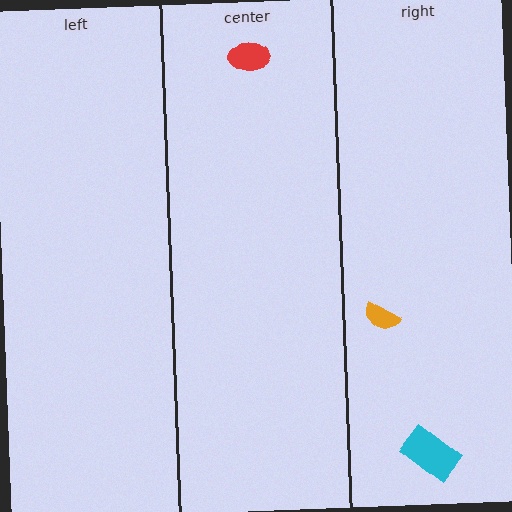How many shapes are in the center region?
1.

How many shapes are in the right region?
2.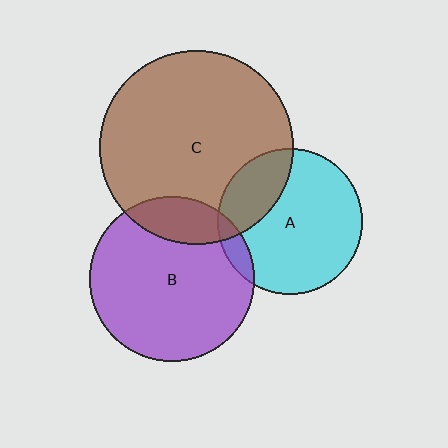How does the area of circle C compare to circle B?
Approximately 1.4 times.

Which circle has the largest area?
Circle C (brown).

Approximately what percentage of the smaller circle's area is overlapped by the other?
Approximately 25%.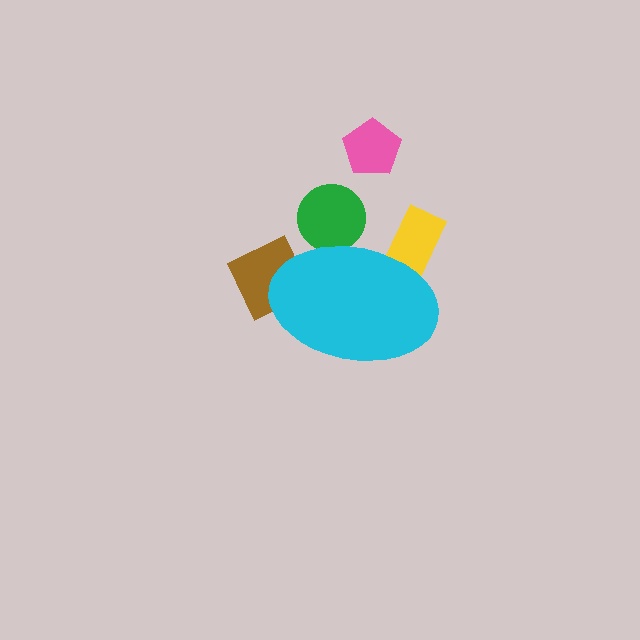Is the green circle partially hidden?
Yes, the green circle is partially hidden behind the cyan ellipse.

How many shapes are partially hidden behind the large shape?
3 shapes are partially hidden.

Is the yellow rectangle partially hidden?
Yes, the yellow rectangle is partially hidden behind the cyan ellipse.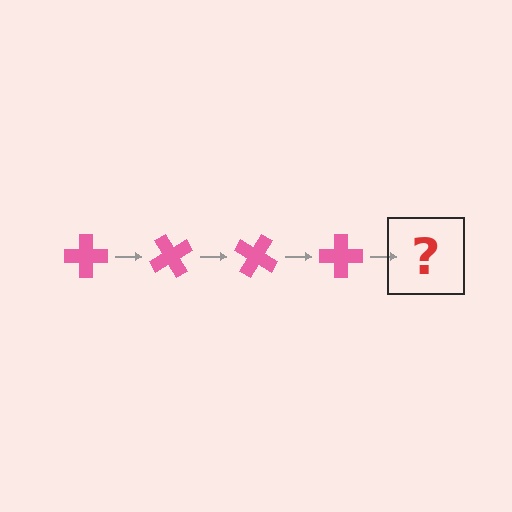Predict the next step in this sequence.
The next step is a pink cross rotated 240 degrees.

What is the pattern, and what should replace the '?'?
The pattern is that the cross rotates 60 degrees each step. The '?' should be a pink cross rotated 240 degrees.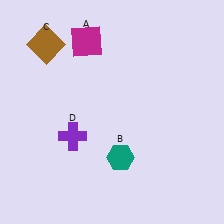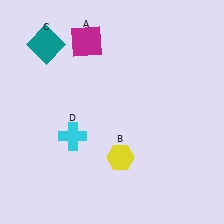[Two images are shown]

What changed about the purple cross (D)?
In Image 1, D is purple. In Image 2, it changed to cyan.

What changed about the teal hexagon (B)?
In Image 1, B is teal. In Image 2, it changed to yellow.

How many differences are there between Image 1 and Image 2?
There are 3 differences between the two images.